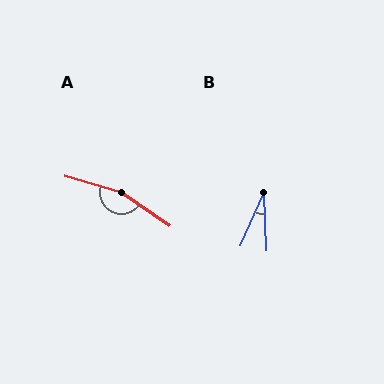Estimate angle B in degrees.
Approximately 26 degrees.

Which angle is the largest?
A, at approximately 161 degrees.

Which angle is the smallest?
B, at approximately 26 degrees.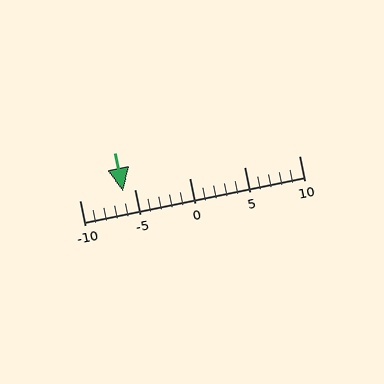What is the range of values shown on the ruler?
The ruler shows values from -10 to 10.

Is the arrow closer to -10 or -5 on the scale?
The arrow is closer to -5.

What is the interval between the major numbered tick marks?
The major tick marks are spaced 5 units apart.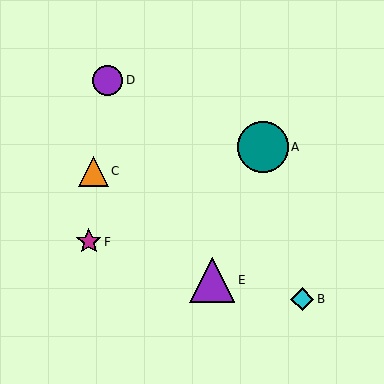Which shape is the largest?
The teal circle (labeled A) is the largest.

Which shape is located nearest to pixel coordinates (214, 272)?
The purple triangle (labeled E) at (212, 280) is nearest to that location.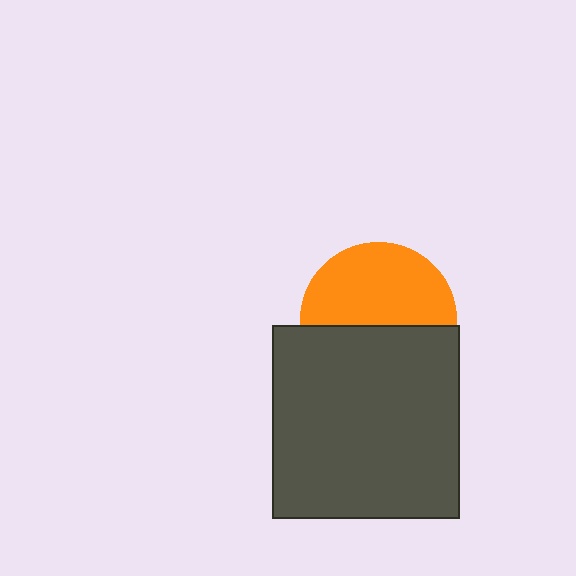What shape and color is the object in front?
The object in front is a dark gray rectangle.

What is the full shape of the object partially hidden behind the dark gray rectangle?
The partially hidden object is an orange circle.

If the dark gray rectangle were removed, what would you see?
You would see the complete orange circle.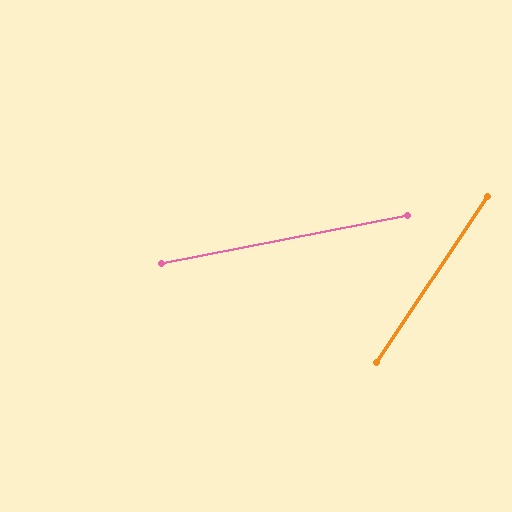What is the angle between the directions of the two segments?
Approximately 45 degrees.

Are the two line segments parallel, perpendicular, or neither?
Neither parallel nor perpendicular — they differ by about 45°.